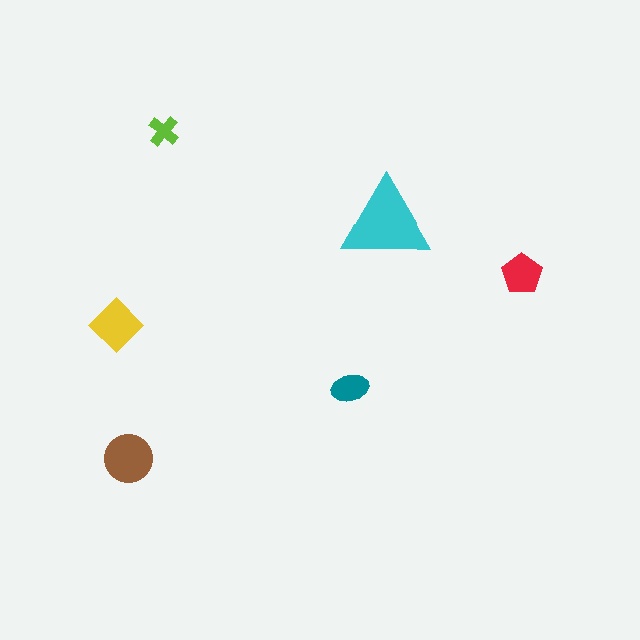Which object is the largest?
The cyan triangle.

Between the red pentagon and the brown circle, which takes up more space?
The brown circle.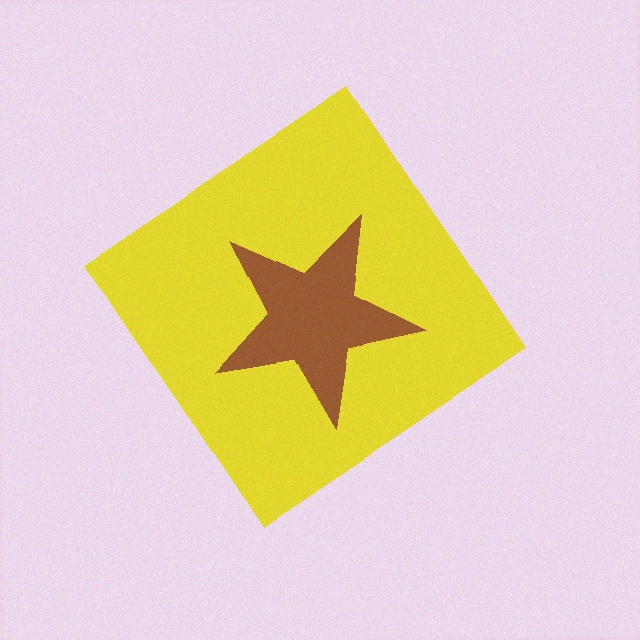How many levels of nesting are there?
2.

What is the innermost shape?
The brown star.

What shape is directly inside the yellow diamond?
The brown star.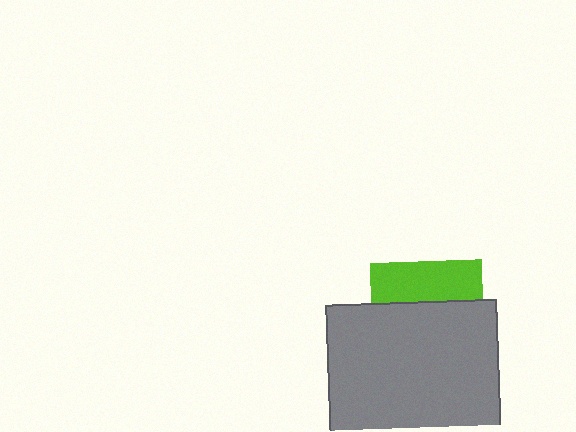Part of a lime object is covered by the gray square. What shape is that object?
It is a square.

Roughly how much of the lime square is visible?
A small part of it is visible (roughly 36%).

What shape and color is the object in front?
The object in front is a gray square.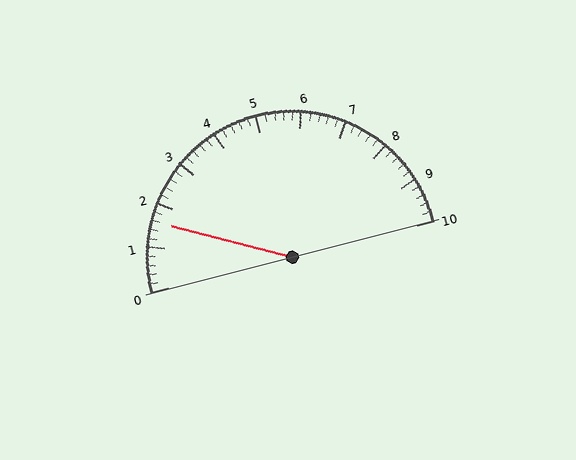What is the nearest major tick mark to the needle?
The nearest major tick mark is 2.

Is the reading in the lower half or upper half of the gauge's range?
The reading is in the lower half of the range (0 to 10).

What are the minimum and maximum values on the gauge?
The gauge ranges from 0 to 10.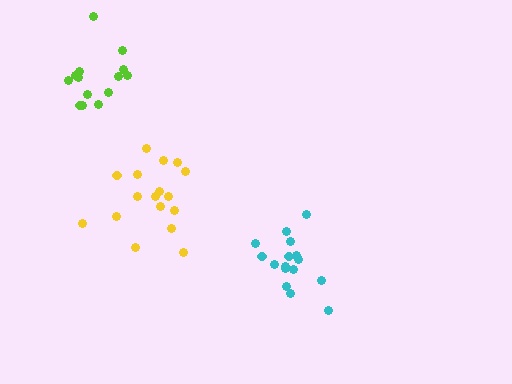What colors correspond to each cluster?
The clusters are colored: cyan, yellow, lime.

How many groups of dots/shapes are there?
There are 3 groups.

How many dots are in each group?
Group 1: 16 dots, Group 2: 17 dots, Group 3: 14 dots (47 total).